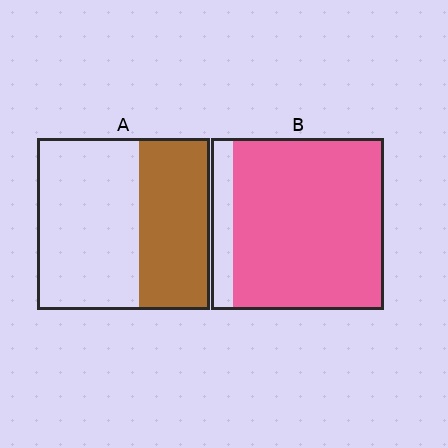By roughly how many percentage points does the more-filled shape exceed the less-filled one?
By roughly 45 percentage points (B over A).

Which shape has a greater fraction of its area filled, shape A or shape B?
Shape B.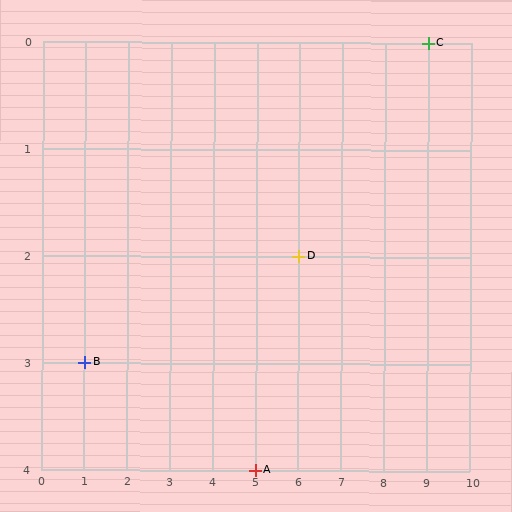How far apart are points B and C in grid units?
Points B and C are 8 columns and 3 rows apart (about 8.5 grid units diagonally).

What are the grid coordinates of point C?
Point C is at grid coordinates (9, 0).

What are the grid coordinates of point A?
Point A is at grid coordinates (5, 4).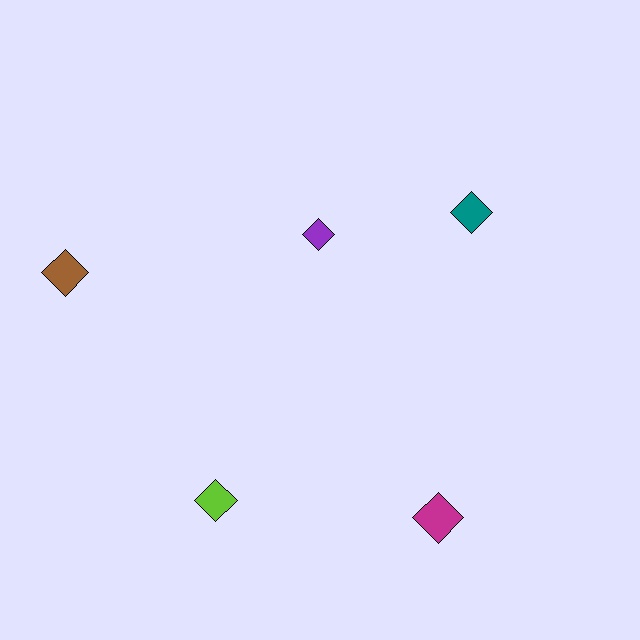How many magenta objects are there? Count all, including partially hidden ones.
There is 1 magenta object.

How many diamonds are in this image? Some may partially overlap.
There are 5 diamonds.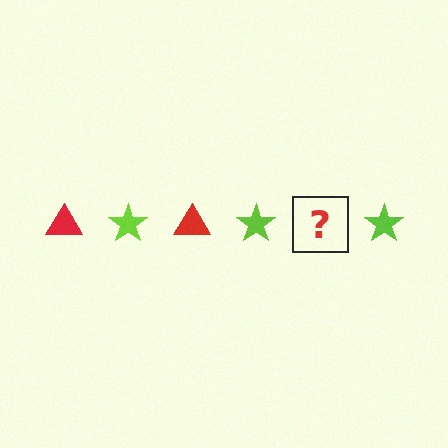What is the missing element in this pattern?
The missing element is a red triangle.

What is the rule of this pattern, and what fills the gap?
The rule is that the pattern alternates between red triangle and lime star. The gap should be filled with a red triangle.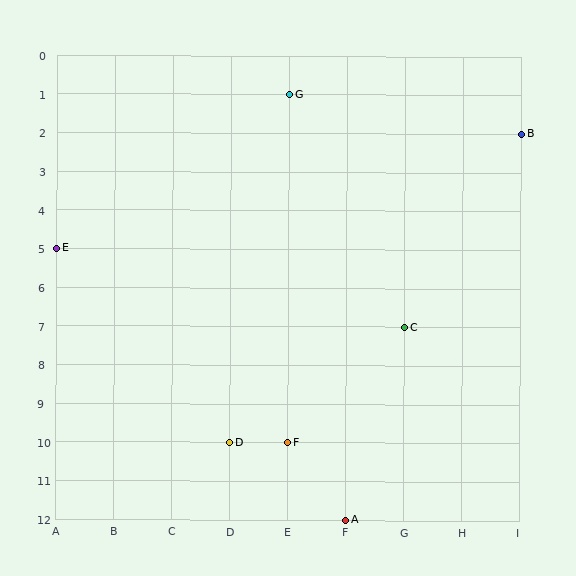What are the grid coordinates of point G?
Point G is at grid coordinates (E, 1).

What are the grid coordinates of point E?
Point E is at grid coordinates (A, 5).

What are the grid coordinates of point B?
Point B is at grid coordinates (I, 2).